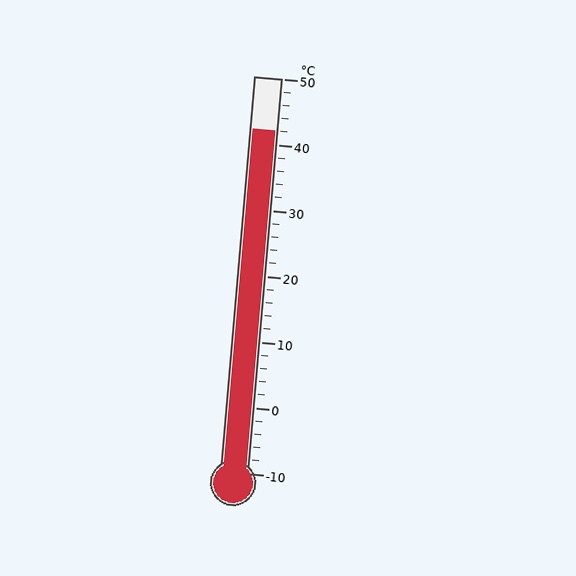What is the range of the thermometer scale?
The thermometer scale ranges from -10°C to 50°C.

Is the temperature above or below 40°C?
The temperature is above 40°C.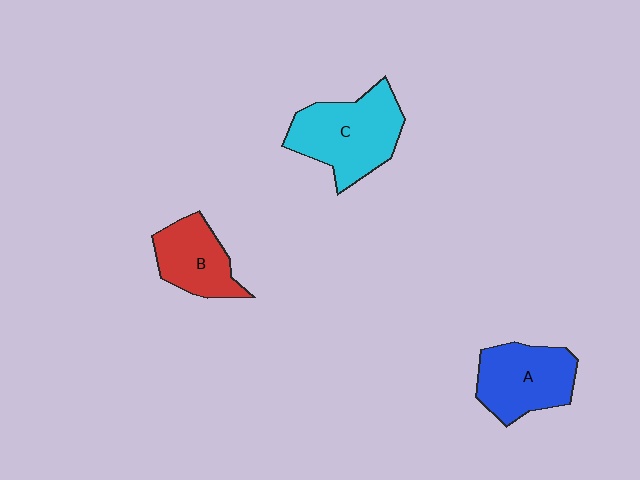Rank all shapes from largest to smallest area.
From largest to smallest: C (cyan), A (blue), B (red).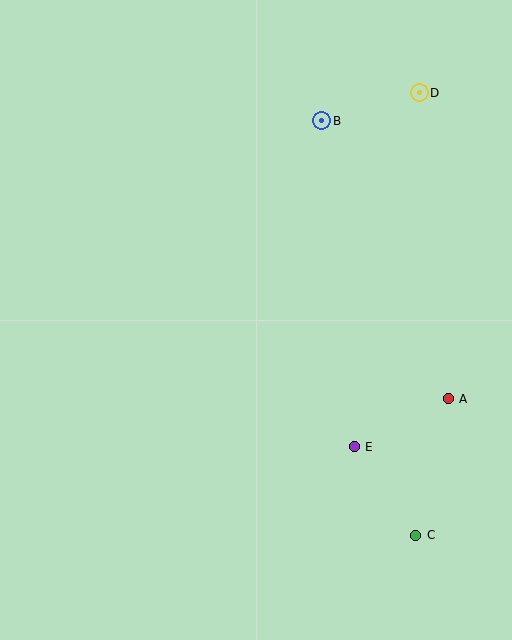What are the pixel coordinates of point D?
Point D is at (419, 93).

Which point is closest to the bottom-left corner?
Point E is closest to the bottom-left corner.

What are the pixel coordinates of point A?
Point A is at (448, 399).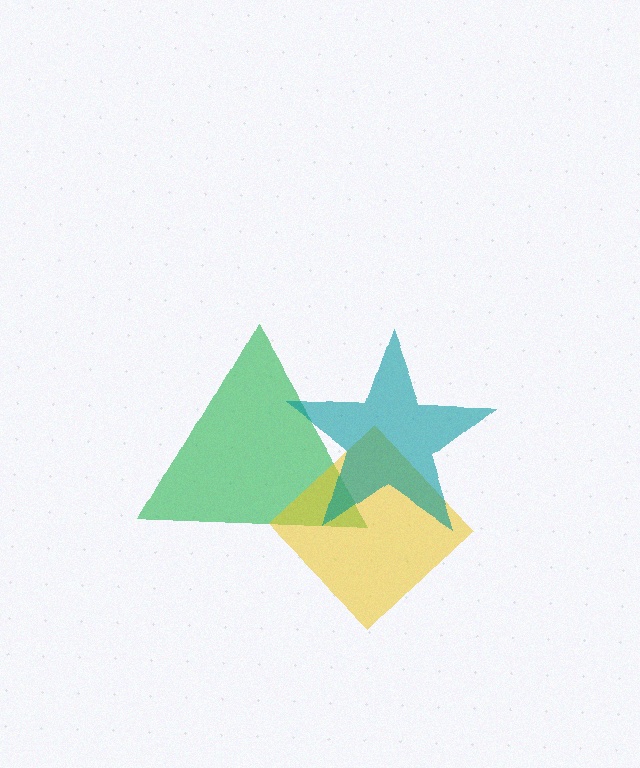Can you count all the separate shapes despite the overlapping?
Yes, there are 3 separate shapes.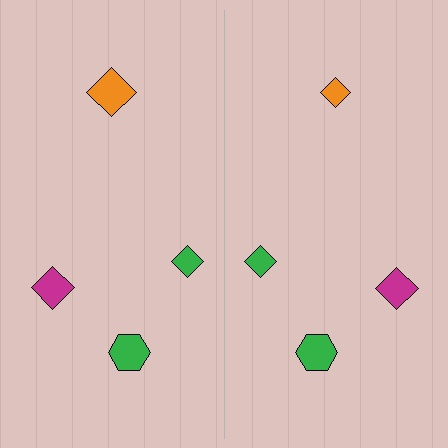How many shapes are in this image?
There are 8 shapes in this image.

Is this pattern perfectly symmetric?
No, the pattern is not perfectly symmetric. The orange diamond on the right side has a different size than its mirror counterpart.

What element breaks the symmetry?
The orange diamond on the right side has a different size than its mirror counterpart.